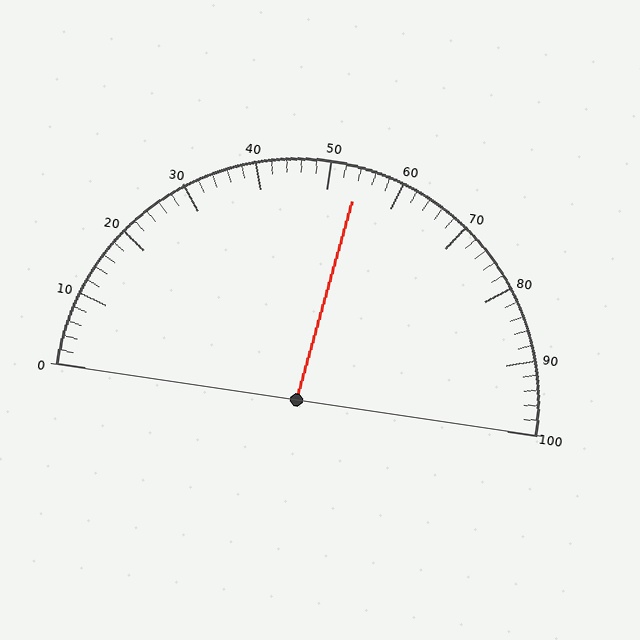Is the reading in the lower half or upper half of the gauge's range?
The reading is in the upper half of the range (0 to 100).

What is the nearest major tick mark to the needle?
The nearest major tick mark is 50.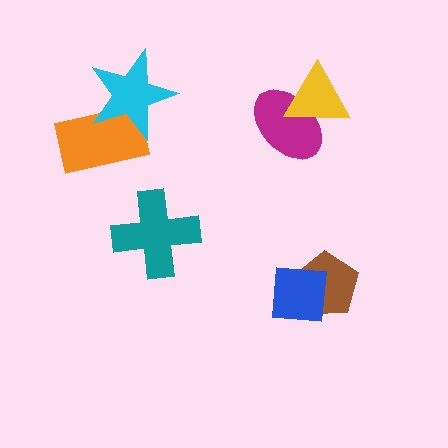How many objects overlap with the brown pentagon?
1 object overlaps with the brown pentagon.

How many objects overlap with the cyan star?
1 object overlaps with the cyan star.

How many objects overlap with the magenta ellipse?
1 object overlaps with the magenta ellipse.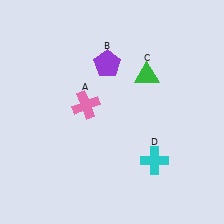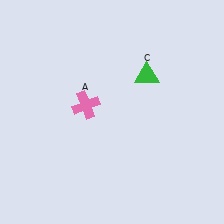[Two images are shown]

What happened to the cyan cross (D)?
The cyan cross (D) was removed in Image 2. It was in the bottom-right area of Image 1.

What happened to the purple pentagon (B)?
The purple pentagon (B) was removed in Image 2. It was in the top-left area of Image 1.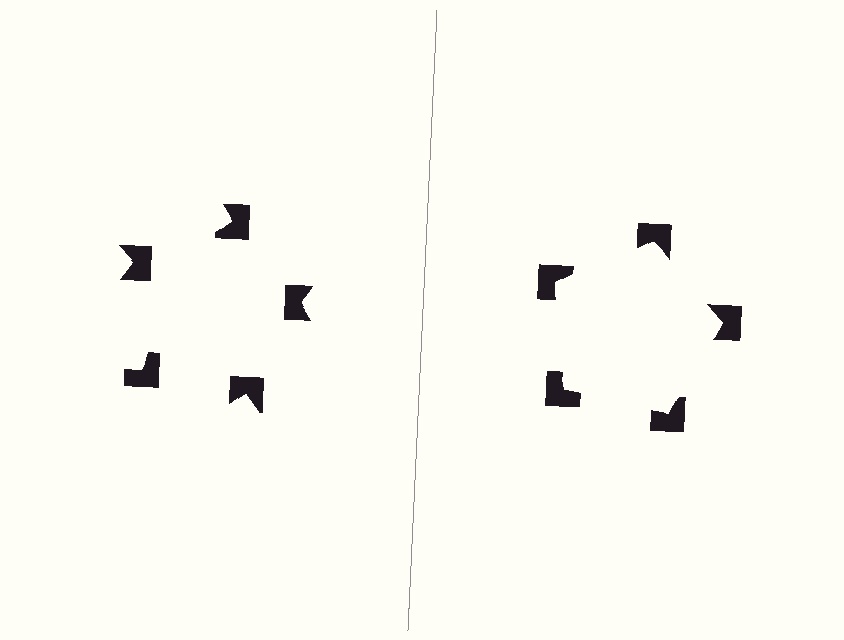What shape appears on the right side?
An illusory pentagon.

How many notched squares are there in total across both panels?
10 — 5 on each side.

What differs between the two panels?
The notched squares are positioned identically on both sides; only the wedge orientations differ. On the right they align to a pentagon; on the left they are misaligned.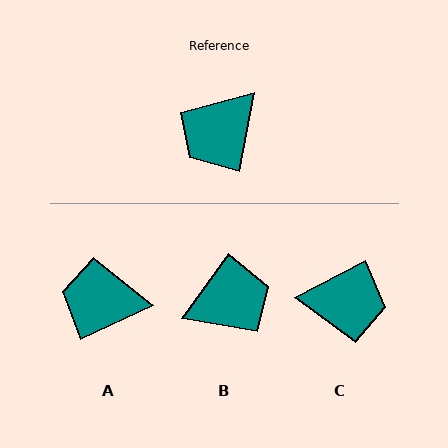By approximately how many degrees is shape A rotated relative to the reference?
Approximately 54 degrees clockwise.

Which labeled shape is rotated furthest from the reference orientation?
B, about 155 degrees away.